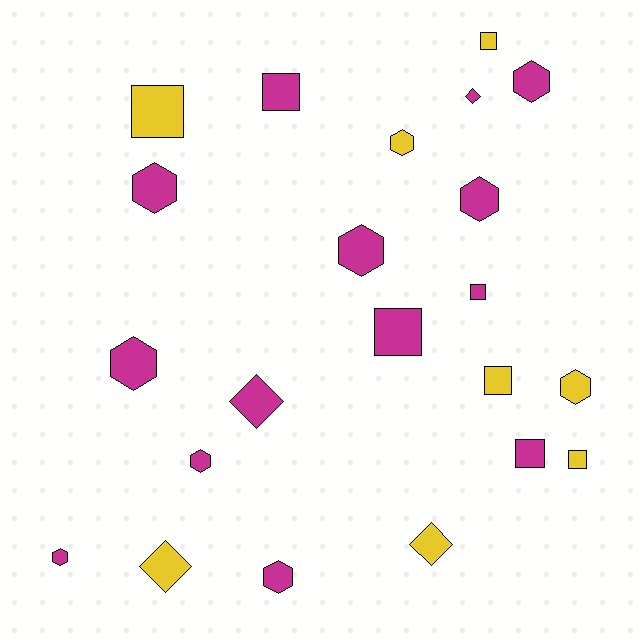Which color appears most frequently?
Magenta, with 14 objects.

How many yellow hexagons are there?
There are 2 yellow hexagons.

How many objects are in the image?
There are 22 objects.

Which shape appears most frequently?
Hexagon, with 10 objects.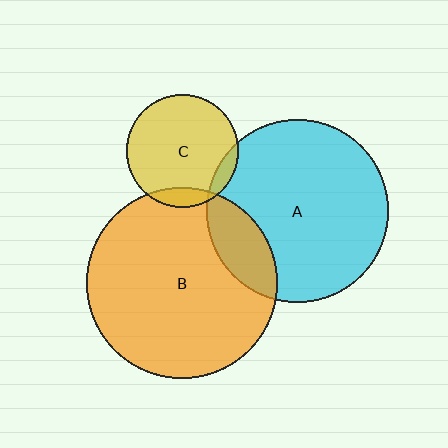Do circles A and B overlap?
Yes.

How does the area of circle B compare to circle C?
Approximately 2.9 times.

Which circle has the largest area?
Circle B (orange).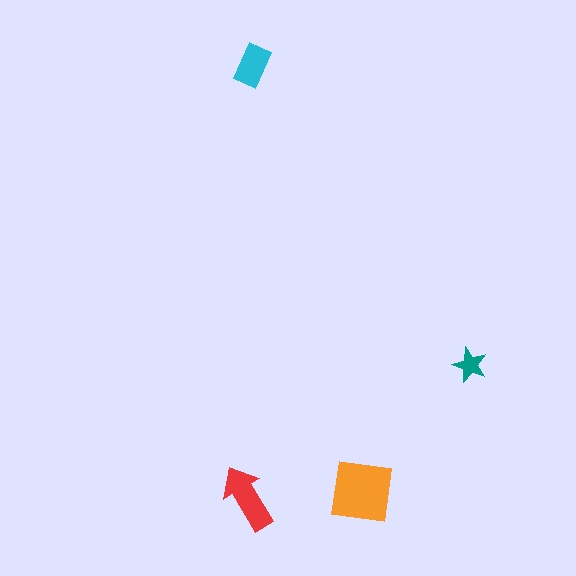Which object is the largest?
The orange square.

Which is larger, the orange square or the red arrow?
The orange square.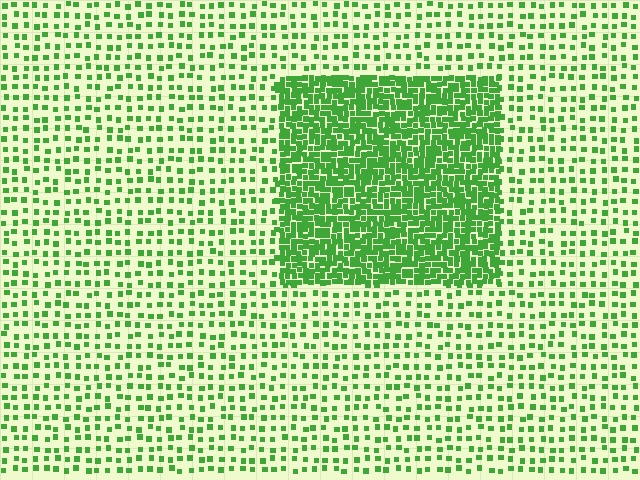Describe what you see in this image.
The image contains small green elements arranged at two different densities. A rectangle-shaped region is visible where the elements are more densely packed than the surrounding area.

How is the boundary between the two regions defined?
The boundary is defined by a change in element density (approximately 3.1x ratio). All elements are the same color, size, and shape.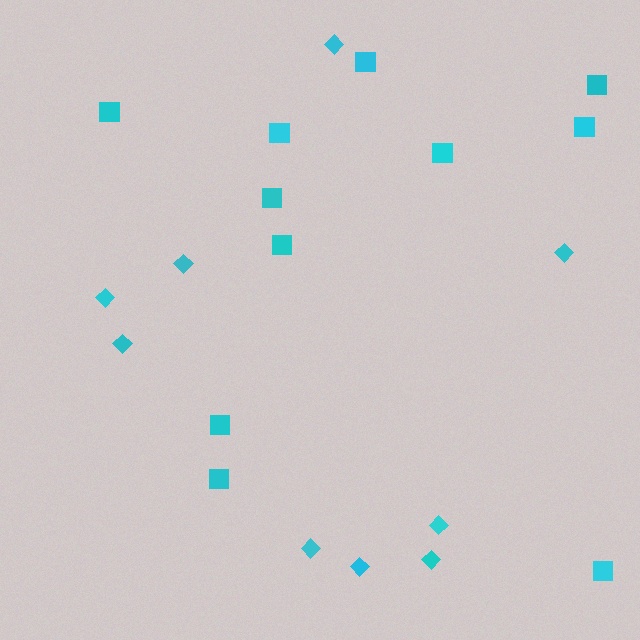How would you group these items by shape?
There are 2 groups: one group of diamonds (9) and one group of squares (11).